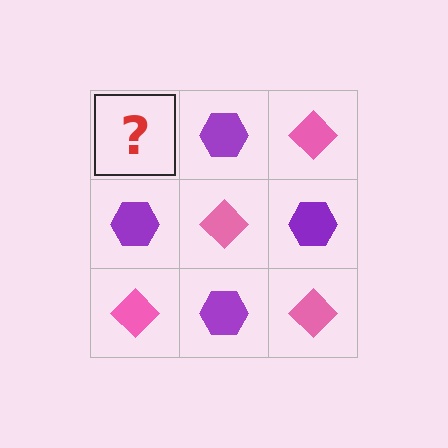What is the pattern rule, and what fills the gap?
The rule is that it alternates pink diamond and purple hexagon in a checkerboard pattern. The gap should be filled with a pink diamond.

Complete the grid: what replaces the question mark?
The question mark should be replaced with a pink diamond.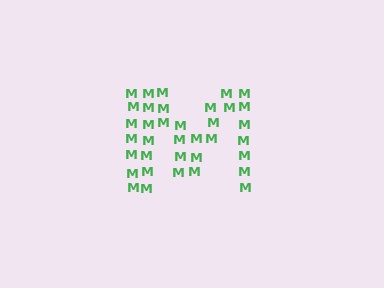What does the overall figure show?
The overall figure shows the letter M.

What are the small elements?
The small elements are letter M's.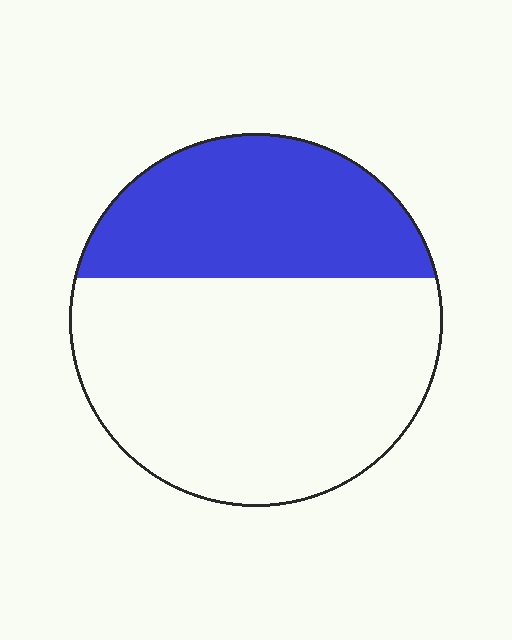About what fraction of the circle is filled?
About three eighths (3/8).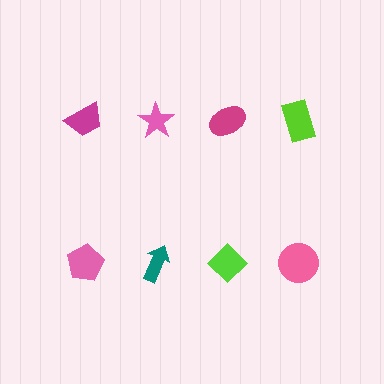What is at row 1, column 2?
A pink star.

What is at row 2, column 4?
A pink circle.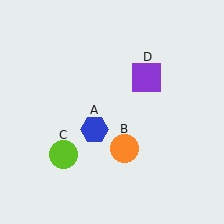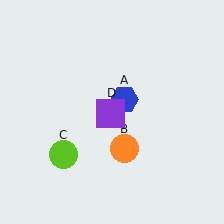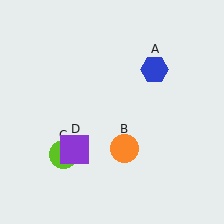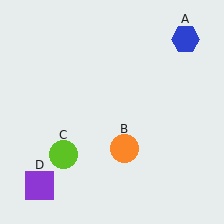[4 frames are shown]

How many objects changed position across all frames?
2 objects changed position: blue hexagon (object A), purple square (object D).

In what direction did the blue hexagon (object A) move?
The blue hexagon (object A) moved up and to the right.